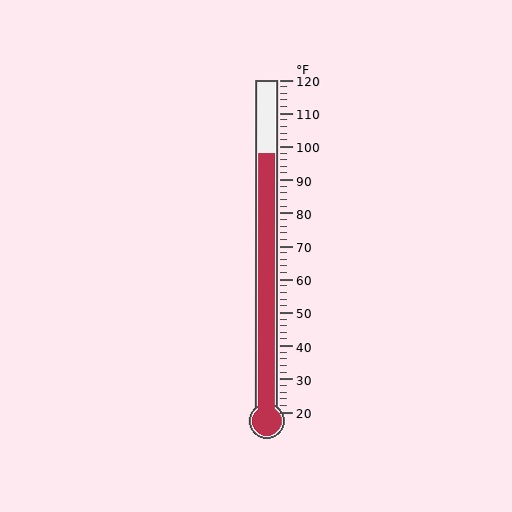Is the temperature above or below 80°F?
The temperature is above 80°F.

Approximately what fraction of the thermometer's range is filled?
The thermometer is filled to approximately 80% of its range.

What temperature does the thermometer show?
The thermometer shows approximately 98°F.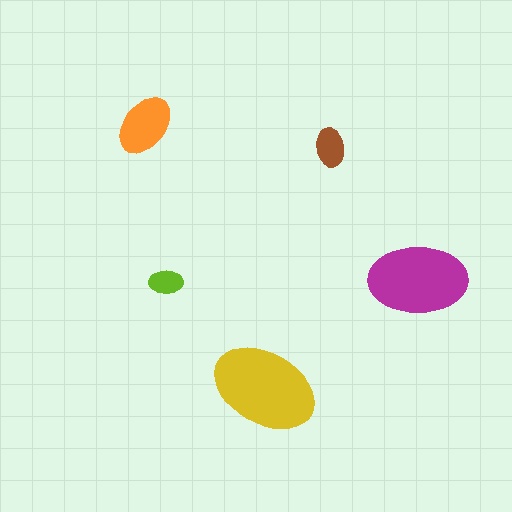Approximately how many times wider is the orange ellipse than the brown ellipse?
About 1.5 times wider.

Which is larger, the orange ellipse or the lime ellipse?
The orange one.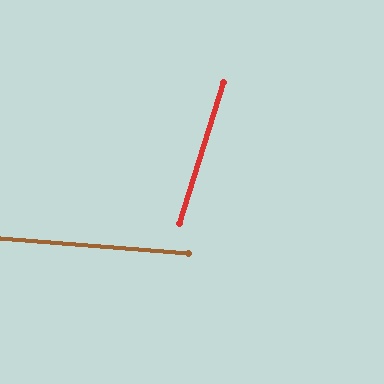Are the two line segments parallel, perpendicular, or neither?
Neither parallel nor perpendicular — they differ by about 77°.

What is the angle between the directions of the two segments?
Approximately 77 degrees.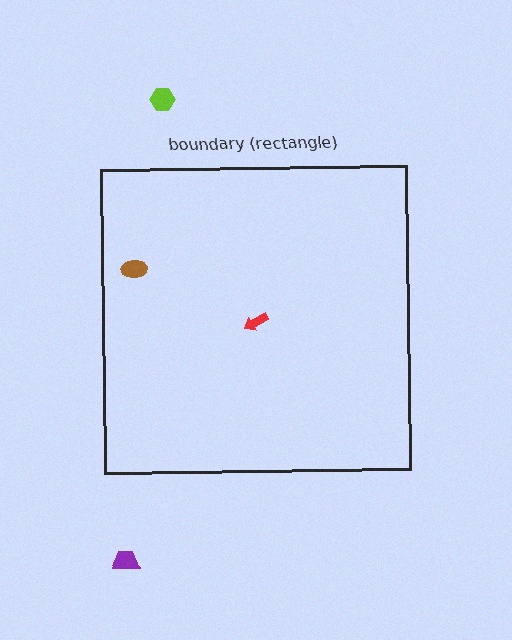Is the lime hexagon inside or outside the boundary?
Outside.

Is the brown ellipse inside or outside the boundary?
Inside.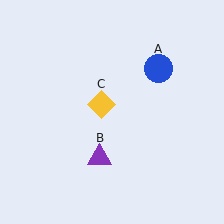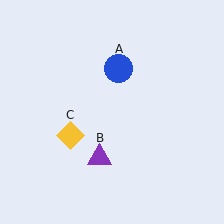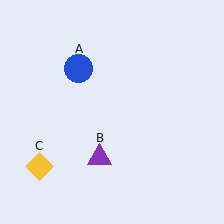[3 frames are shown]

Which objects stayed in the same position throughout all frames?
Purple triangle (object B) remained stationary.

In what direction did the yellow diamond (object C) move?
The yellow diamond (object C) moved down and to the left.